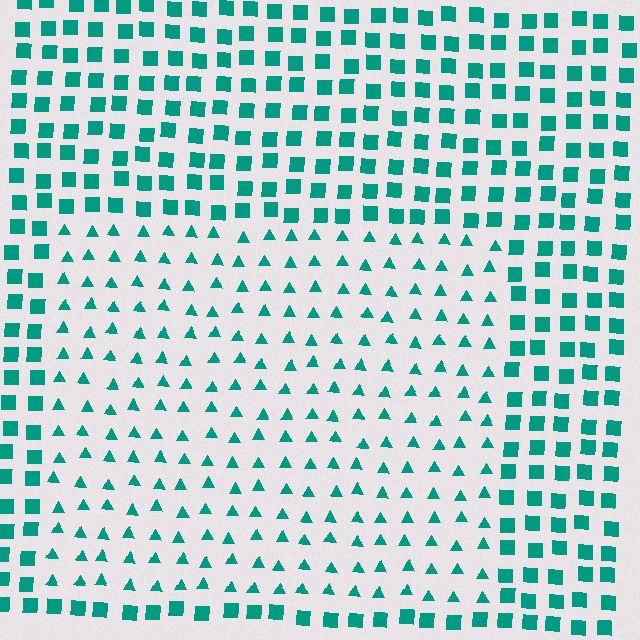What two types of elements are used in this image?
The image uses triangles inside the rectangle region and squares outside it.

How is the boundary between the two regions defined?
The boundary is defined by a change in element shape: triangles inside vs. squares outside. All elements share the same color and spacing.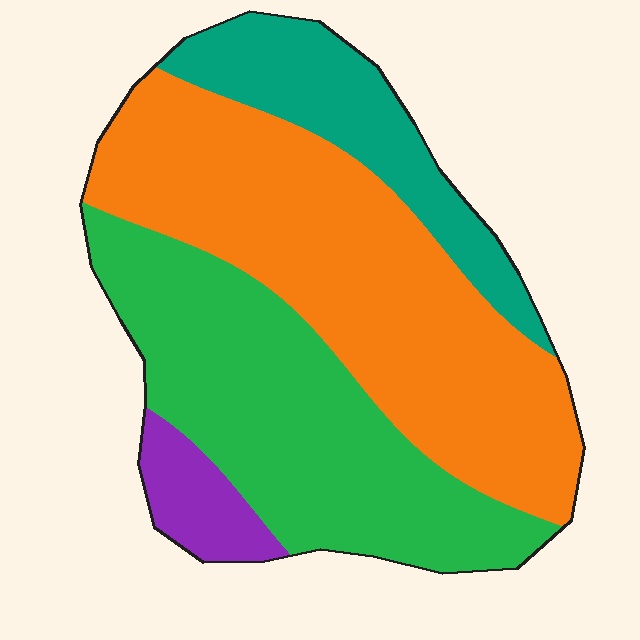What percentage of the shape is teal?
Teal takes up about one sixth (1/6) of the shape.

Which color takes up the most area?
Orange, at roughly 45%.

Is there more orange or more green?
Orange.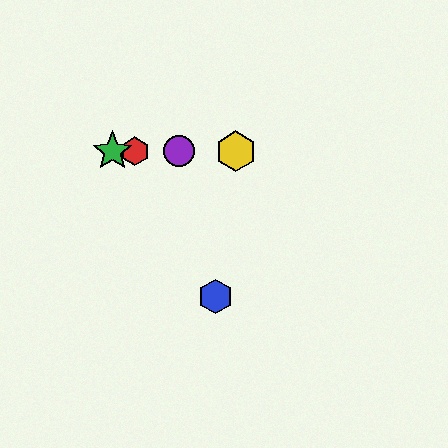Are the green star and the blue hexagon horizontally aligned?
No, the green star is at y≈151 and the blue hexagon is at y≈297.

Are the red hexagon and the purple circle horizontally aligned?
Yes, both are at y≈151.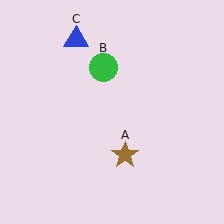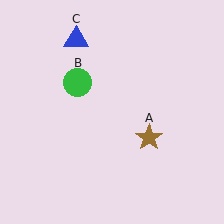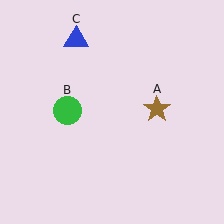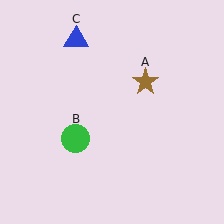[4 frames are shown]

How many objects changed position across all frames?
2 objects changed position: brown star (object A), green circle (object B).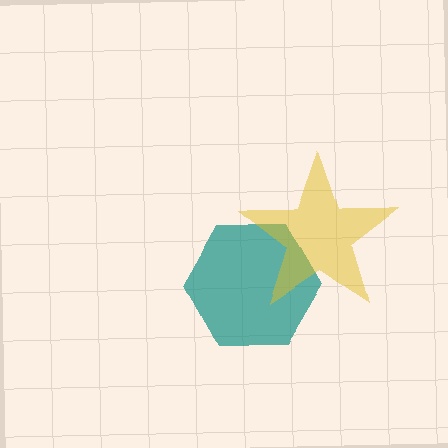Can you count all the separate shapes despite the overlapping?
Yes, there are 2 separate shapes.